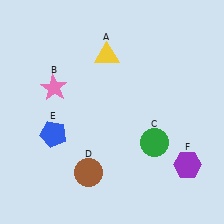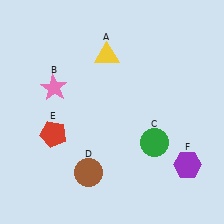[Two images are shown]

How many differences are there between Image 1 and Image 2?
There is 1 difference between the two images.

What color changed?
The pentagon (E) changed from blue in Image 1 to red in Image 2.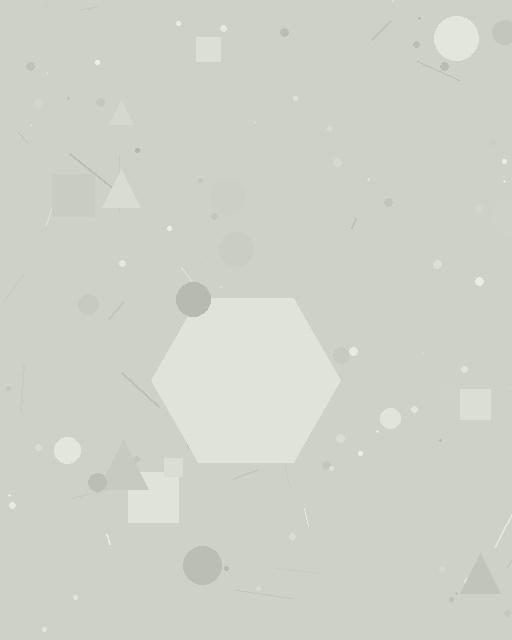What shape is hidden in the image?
A hexagon is hidden in the image.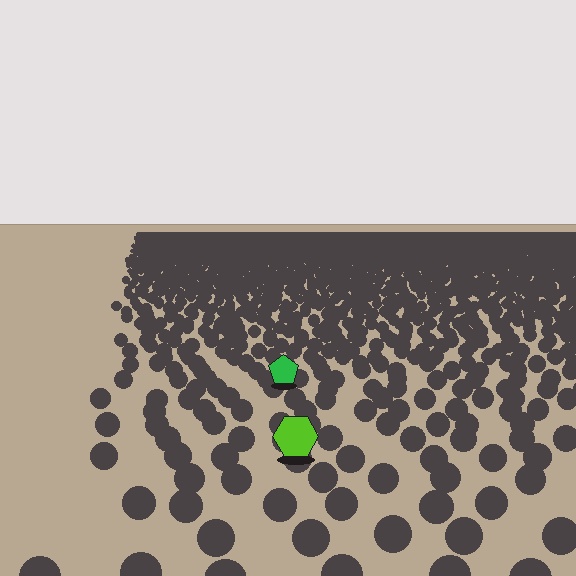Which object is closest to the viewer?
The lime hexagon is closest. The texture marks near it are larger and more spread out.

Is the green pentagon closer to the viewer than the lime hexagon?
No. The lime hexagon is closer — you can tell from the texture gradient: the ground texture is coarser near it.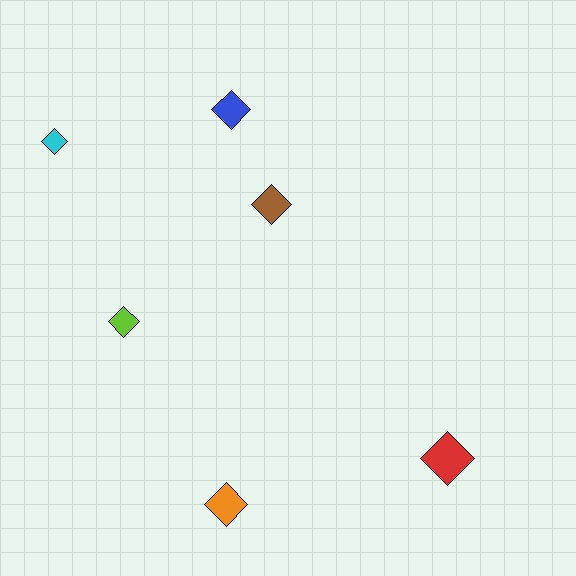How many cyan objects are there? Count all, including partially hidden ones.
There is 1 cyan object.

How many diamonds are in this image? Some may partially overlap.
There are 6 diamonds.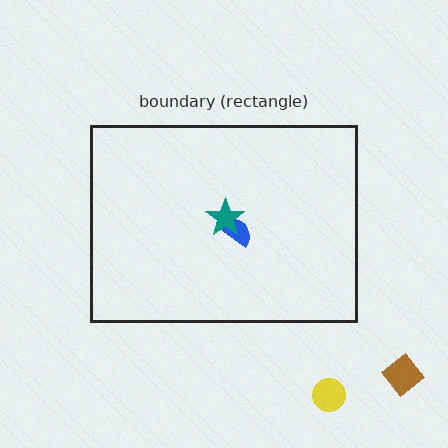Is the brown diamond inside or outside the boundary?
Outside.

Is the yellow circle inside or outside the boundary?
Outside.